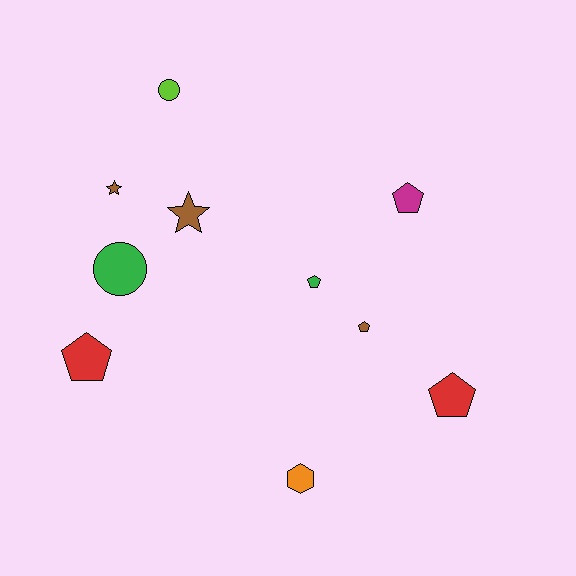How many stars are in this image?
There are 2 stars.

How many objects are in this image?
There are 10 objects.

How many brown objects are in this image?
There are 3 brown objects.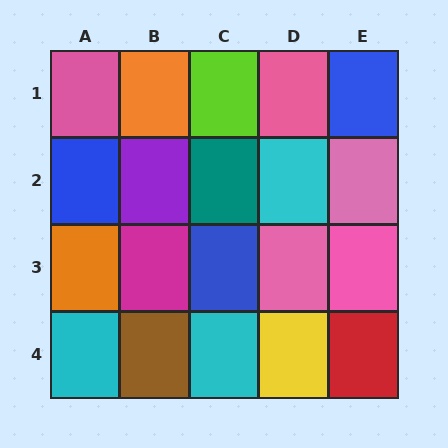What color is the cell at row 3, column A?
Orange.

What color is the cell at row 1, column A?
Pink.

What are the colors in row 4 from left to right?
Cyan, brown, cyan, yellow, red.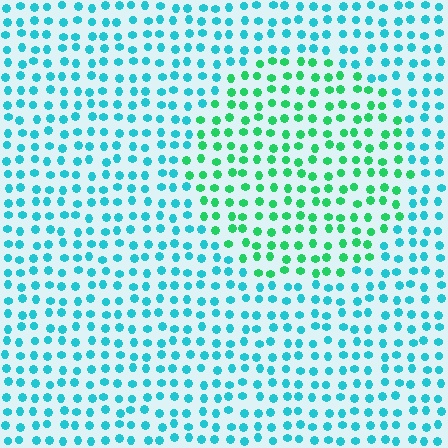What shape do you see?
I see a circle.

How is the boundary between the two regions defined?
The boundary is defined purely by a slight shift in hue (about 42 degrees). Spacing, size, and orientation are identical on both sides.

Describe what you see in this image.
The image is filled with small cyan elements in a uniform arrangement. A circle-shaped region is visible where the elements are tinted to a slightly different hue, forming a subtle color boundary.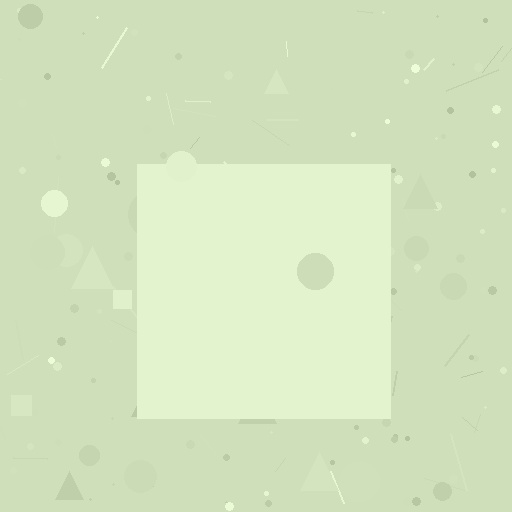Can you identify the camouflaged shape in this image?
The camouflaged shape is a square.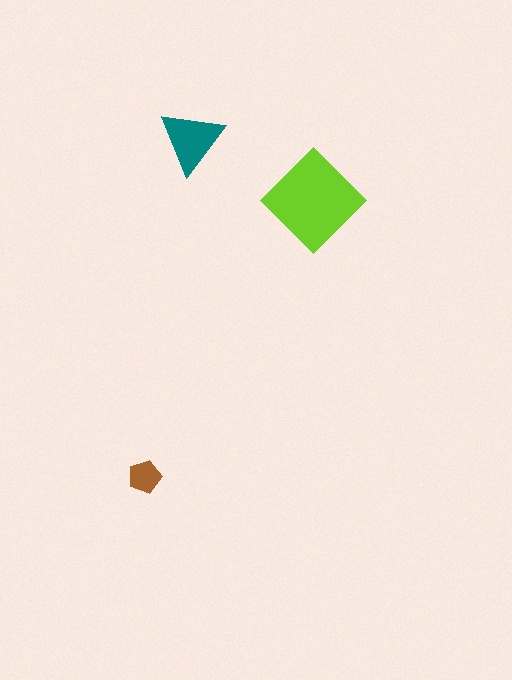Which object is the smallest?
The brown pentagon.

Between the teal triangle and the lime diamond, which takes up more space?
The lime diamond.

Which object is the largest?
The lime diamond.